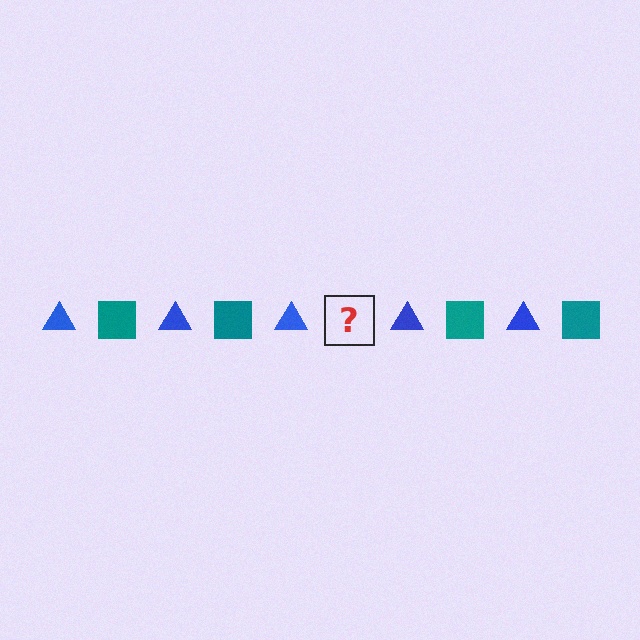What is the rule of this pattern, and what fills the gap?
The rule is that the pattern alternates between blue triangle and teal square. The gap should be filled with a teal square.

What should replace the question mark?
The question mark should be replaced with a teal square.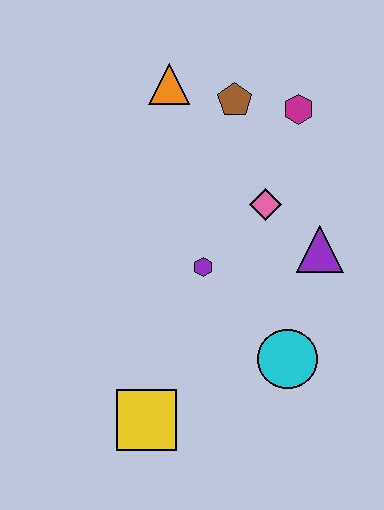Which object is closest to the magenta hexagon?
The brown pentagon is closest to the magenta hexagon.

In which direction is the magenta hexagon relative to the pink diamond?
The magenta hexagon is above the pink diamond.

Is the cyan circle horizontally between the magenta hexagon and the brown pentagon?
Yes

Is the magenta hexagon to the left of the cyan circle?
No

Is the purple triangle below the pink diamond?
Yes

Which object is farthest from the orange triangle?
The yellow square is farthest from the orange triangle.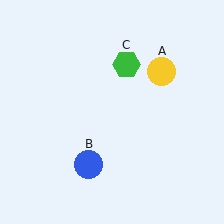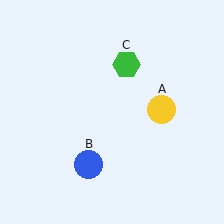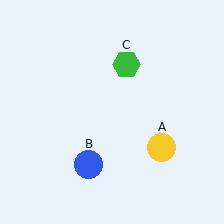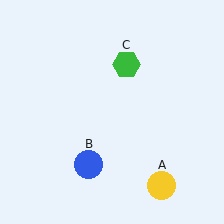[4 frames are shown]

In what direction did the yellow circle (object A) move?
The yellow circle (object A) moved down.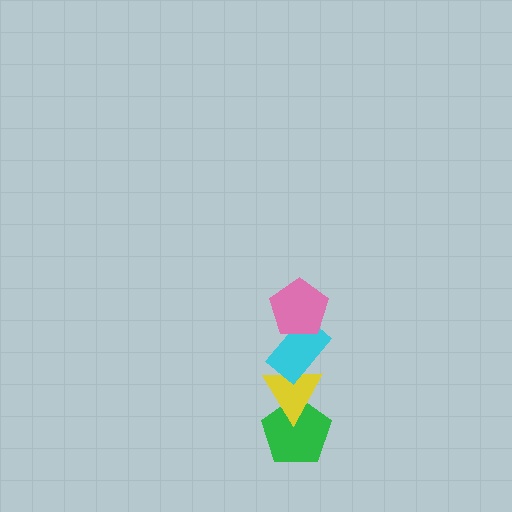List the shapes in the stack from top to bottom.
From top to bottom: the pink pentagon, the cyan rectangle, the yellow triangle, the green pentagon.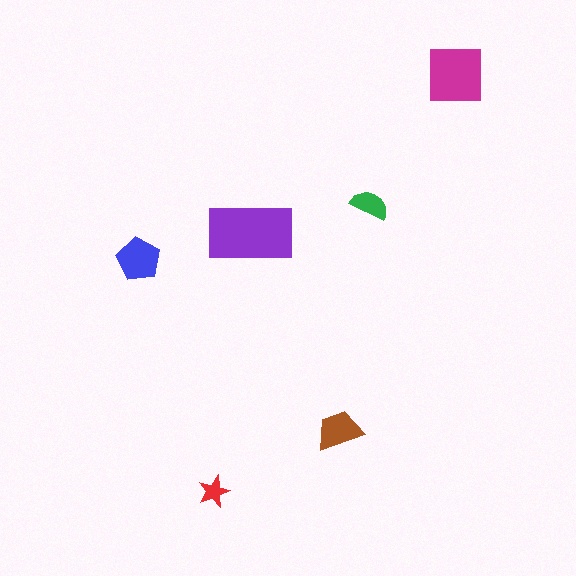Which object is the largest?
The purple rectangle.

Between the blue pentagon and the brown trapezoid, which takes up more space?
The blue pentagon.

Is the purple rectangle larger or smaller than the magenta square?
Larger.